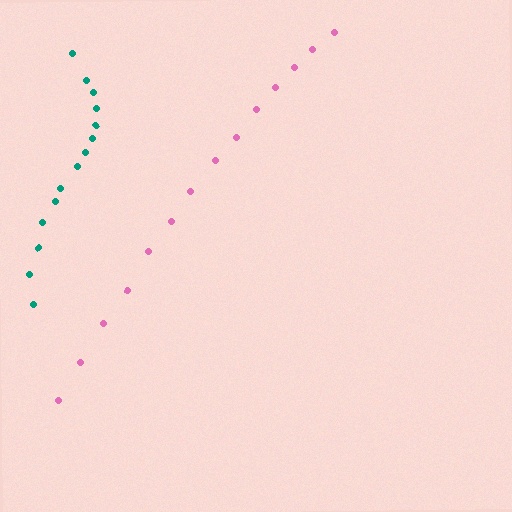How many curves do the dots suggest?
There are 2 distinct paths.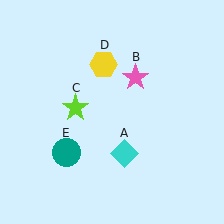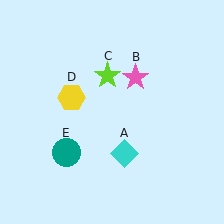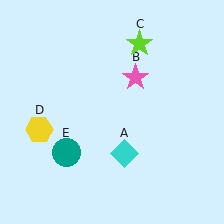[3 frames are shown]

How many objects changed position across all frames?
2 objects changed position: lime star (object C), yellow hexagon (object D).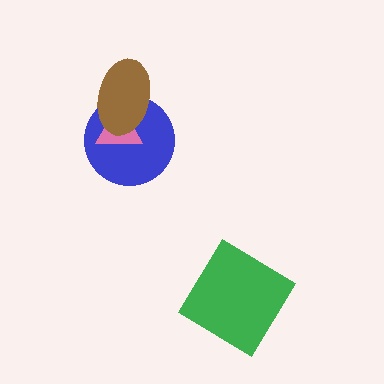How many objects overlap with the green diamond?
0 objects overlap with the green diamond.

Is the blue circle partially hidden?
Yes, it is partially covered by another shape.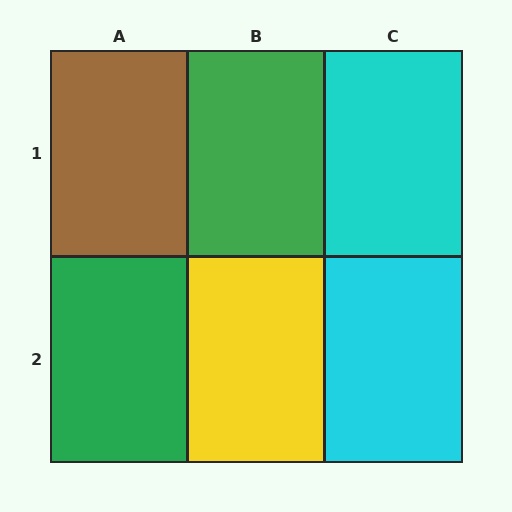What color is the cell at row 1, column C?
Cyan.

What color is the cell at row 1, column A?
Brown.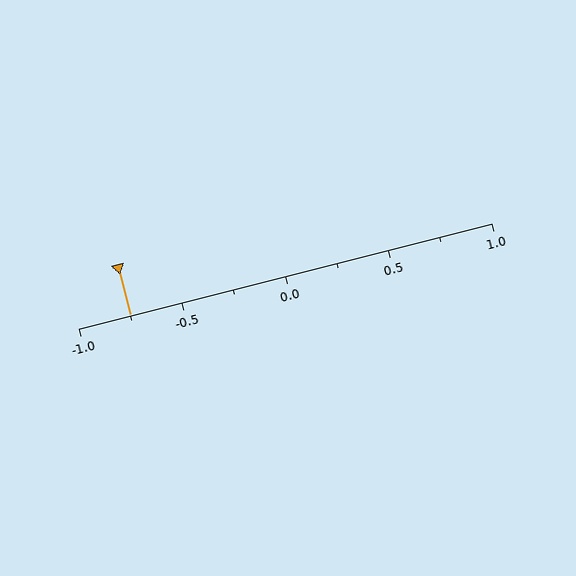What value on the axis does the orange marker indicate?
The marker indicates approximately -0.75.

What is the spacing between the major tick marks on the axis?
The major ticks are spaced 0.5 apart.